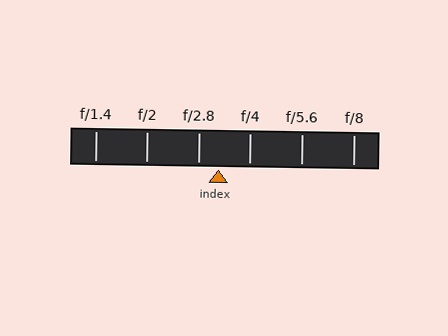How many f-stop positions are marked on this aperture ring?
There are 6 f-stop positions marked.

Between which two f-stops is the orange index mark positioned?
The index mark is between f/2.8 and f/4.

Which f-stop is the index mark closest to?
The index mark is closest to f/2.8.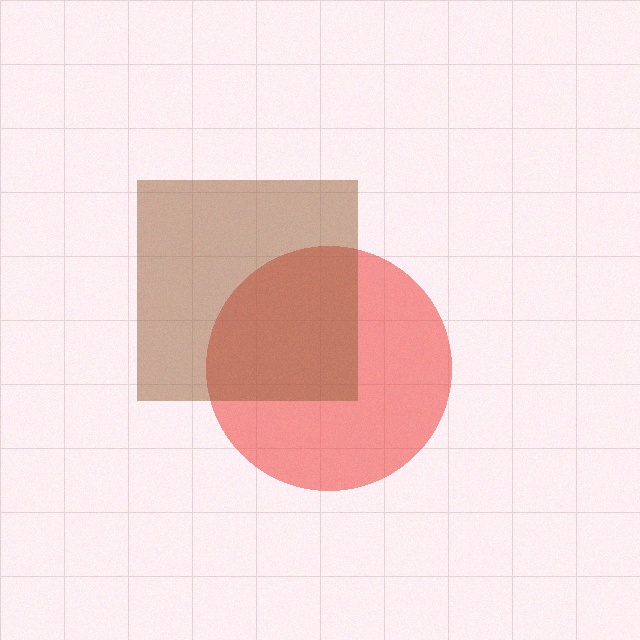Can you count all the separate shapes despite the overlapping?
Yes, there are 2 separate shapes.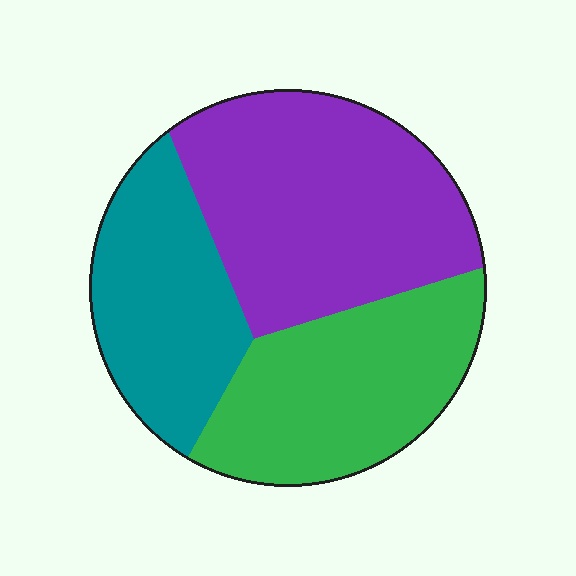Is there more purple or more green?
Purple.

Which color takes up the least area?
Teal, at roughly 25%.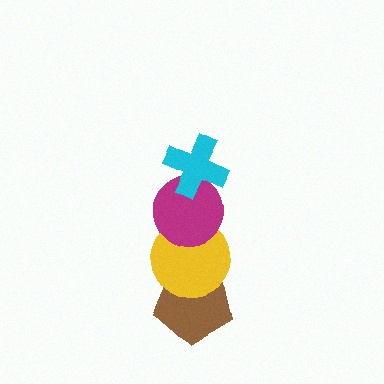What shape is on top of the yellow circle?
The magenta circle is on top of the yellow circle.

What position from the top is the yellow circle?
The yellow circle is 3rd from the top.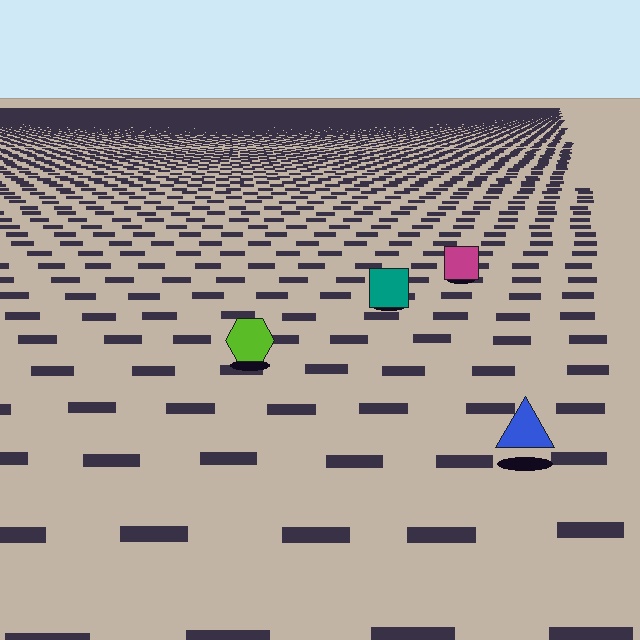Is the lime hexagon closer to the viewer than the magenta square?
Yes. The lime hexagon is closer — you can tell from the texture gradient: the ground texture is coarser near it.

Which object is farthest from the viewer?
The magenta square is farthest from the viewer. It appears smaller and the ground texture around it is denser.